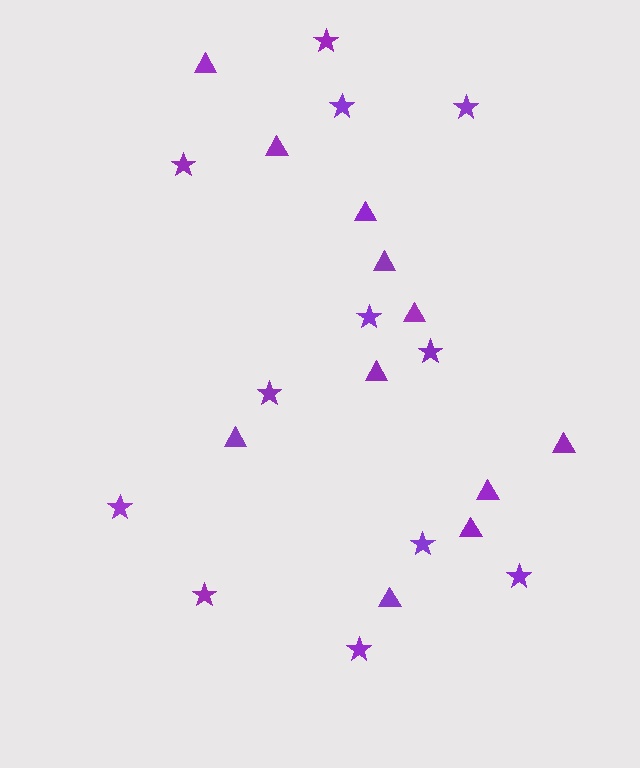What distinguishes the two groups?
There are 2 groups: one group of triangles (11) and one group of stars (12).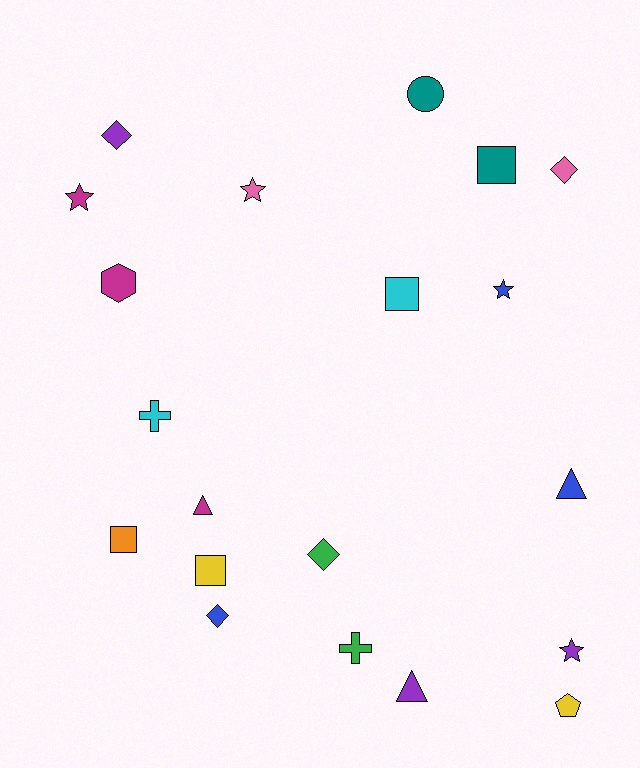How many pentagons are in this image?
There is 1 pentagon.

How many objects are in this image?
There are 20 objects.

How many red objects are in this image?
There are no red objects.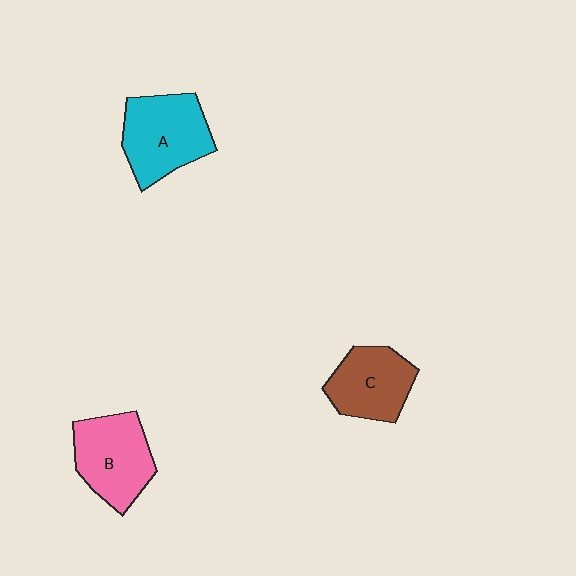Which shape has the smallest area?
Shape C (brown).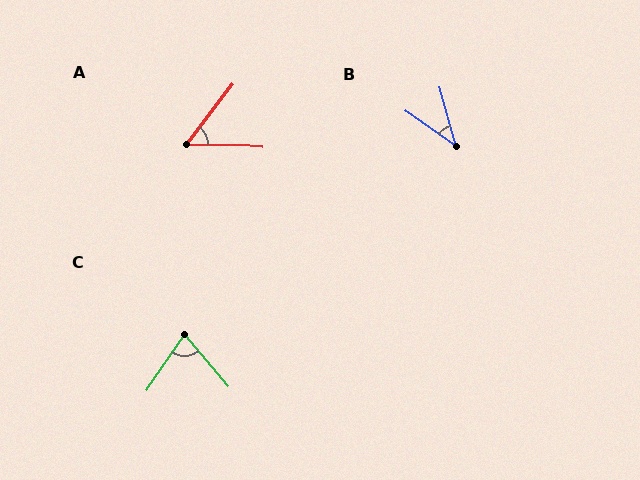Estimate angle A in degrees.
Approximately 54 degrees.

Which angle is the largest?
C, at approximately 74 degrees.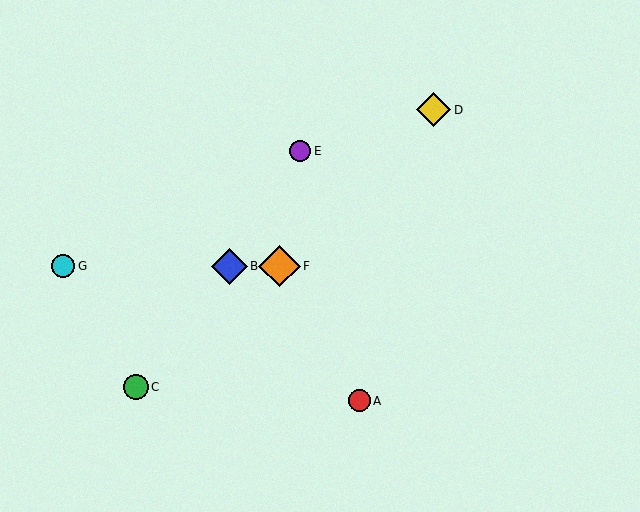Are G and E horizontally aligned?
No, G is at y≈266 and E is at y≈151.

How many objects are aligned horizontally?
3 objects (B, F, G) are aligned horizontally.